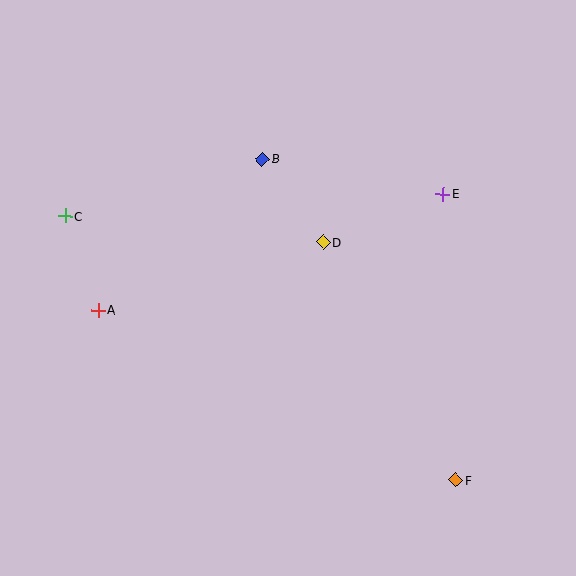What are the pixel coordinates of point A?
Point A is at (98, 310).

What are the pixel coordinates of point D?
Point D is at (323, 242).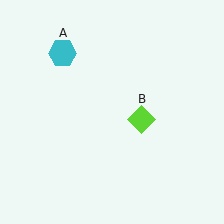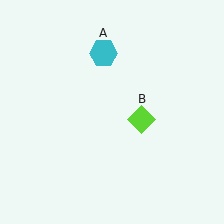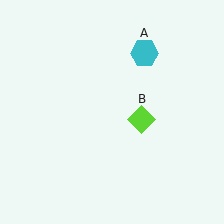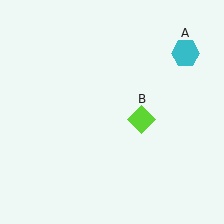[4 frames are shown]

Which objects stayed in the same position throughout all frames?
Lime diamond (object B) remained stationary.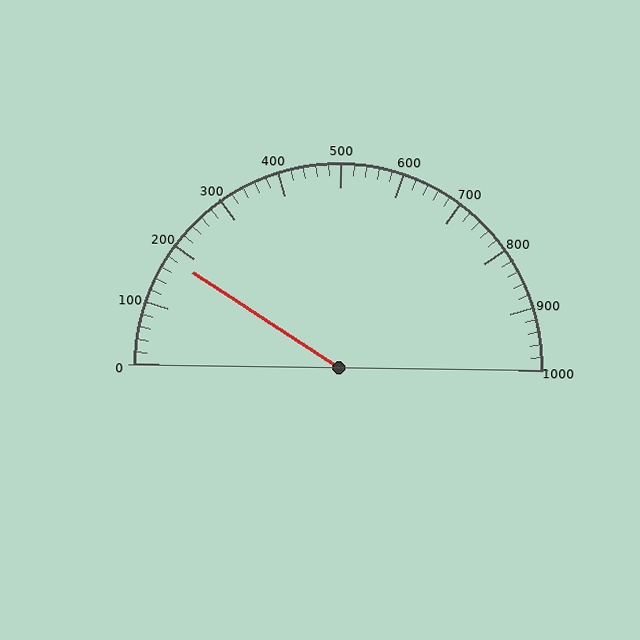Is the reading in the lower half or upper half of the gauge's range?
The reading is in the lower half of the range (0 to 1000).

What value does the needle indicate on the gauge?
The needle indicates approximately 180.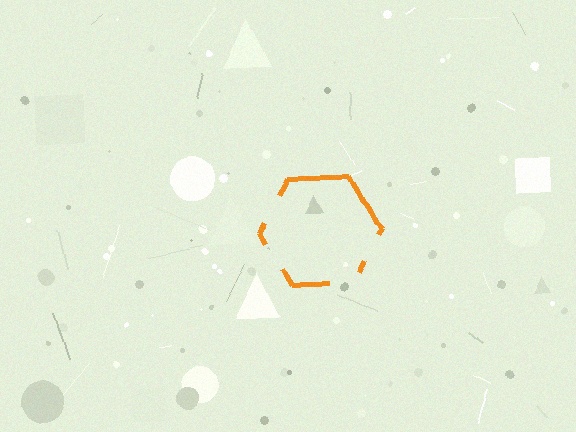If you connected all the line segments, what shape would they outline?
They would outline a hexagon.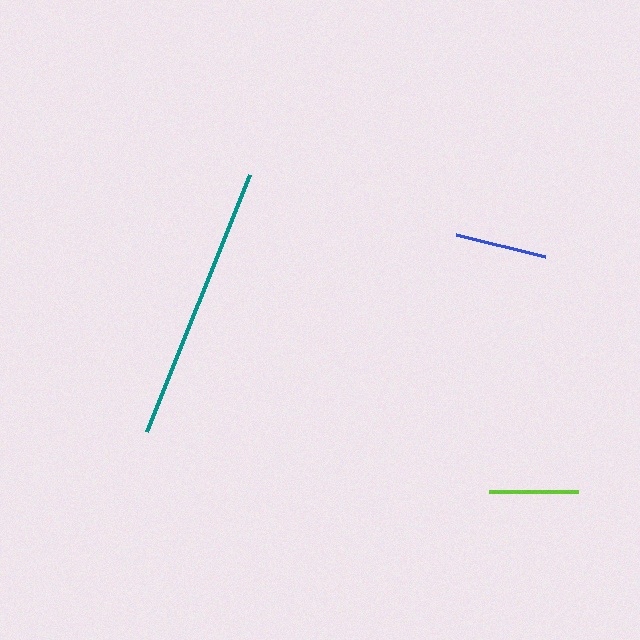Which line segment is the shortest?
The lime line is the shortest at approximately 89 pixels.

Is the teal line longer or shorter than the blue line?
The teal line is longer than the blue line.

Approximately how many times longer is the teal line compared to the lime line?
The teal line is approximately 3.1 times the length of the lime line.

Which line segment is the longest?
The teal line is the longest at approximately 277 pixels.